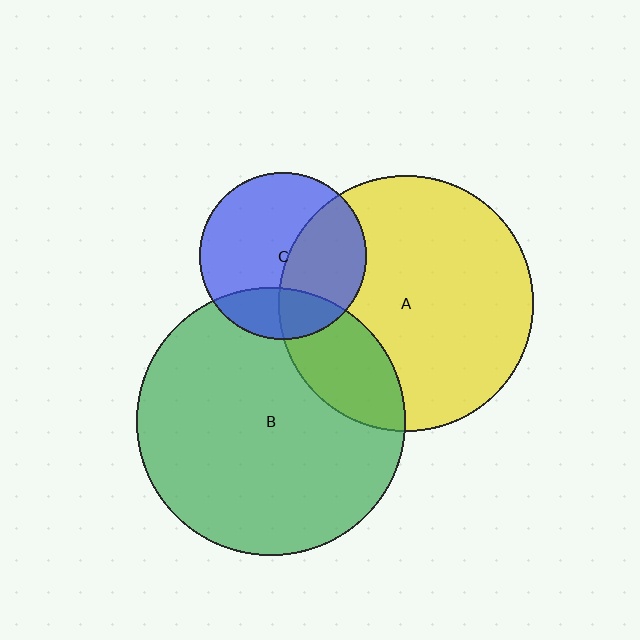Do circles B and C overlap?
Yes.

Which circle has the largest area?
Circle B (green).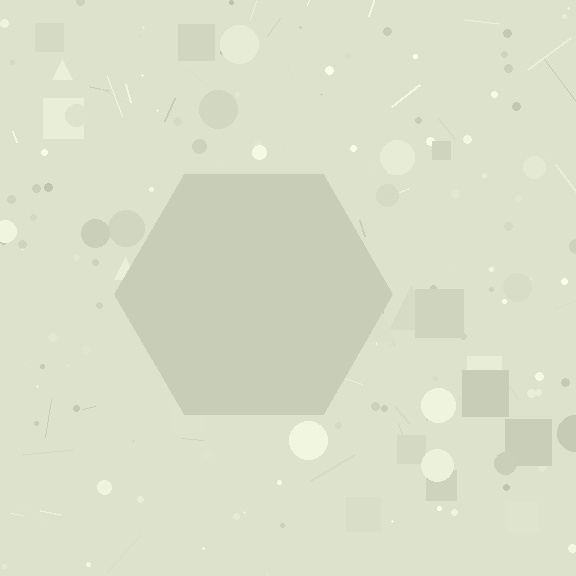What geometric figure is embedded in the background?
A hexagon is embedded in the background.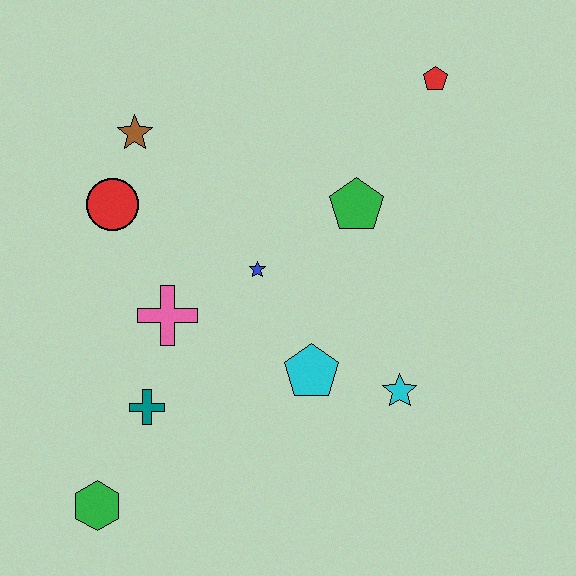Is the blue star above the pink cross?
Yes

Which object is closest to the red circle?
The brown star is closest to the red circle.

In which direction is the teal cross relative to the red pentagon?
The teal cross is below the red pentagon.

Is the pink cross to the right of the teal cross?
Yes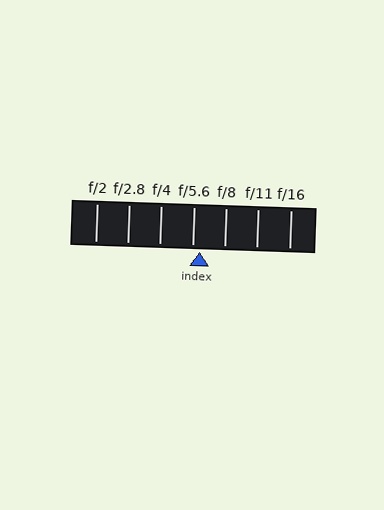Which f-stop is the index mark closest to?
The index mark is closest to f/5.6.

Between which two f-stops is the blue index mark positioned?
The index mark is between f/5.6 and f/8.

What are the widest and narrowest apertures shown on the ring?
The widest aperture shown is f/2 and the narrowest is f/16.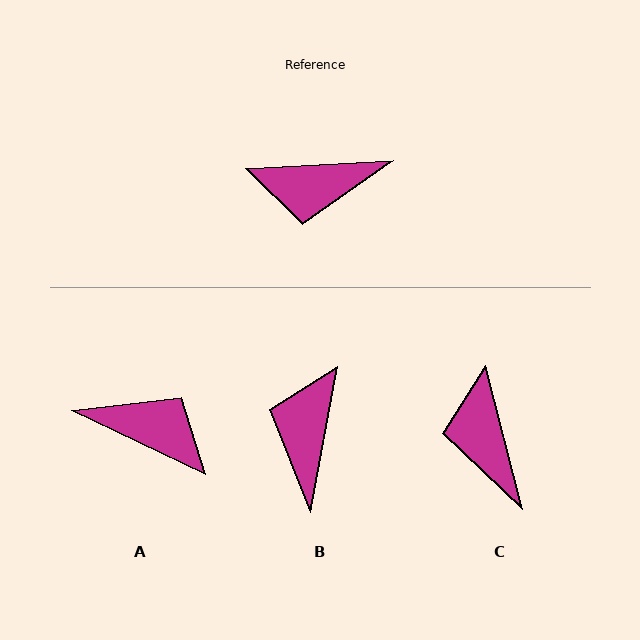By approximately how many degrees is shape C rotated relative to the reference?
Approximately 78 degrees clockwise.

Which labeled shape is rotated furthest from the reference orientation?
A, about 152 degrees away.